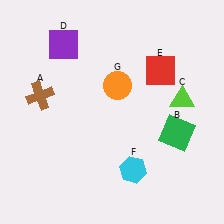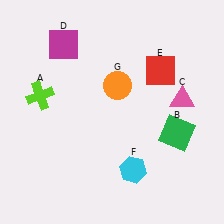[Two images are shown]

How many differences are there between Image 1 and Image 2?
There are 3 differences between the two images.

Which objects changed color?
A changed from brown to lime. C changed from lime to pink. D changed from purple to magenta.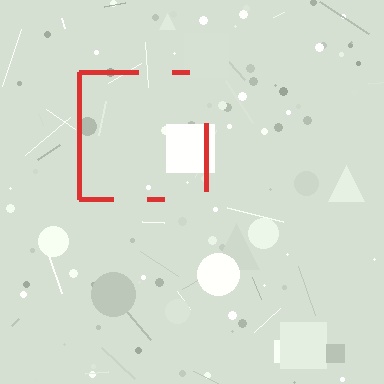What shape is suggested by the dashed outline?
The dashed outline suggests a square.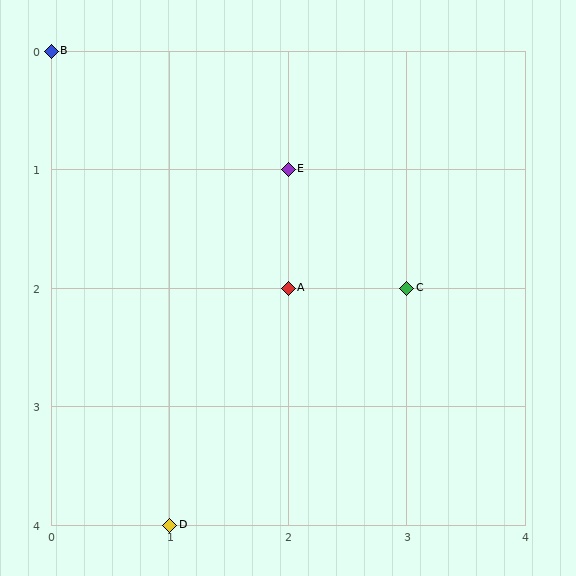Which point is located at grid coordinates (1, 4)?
Point D is at (1, 4).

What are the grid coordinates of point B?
Point B is at grid coordinates (0, 0).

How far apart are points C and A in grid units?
Points C and A are 1 column apart.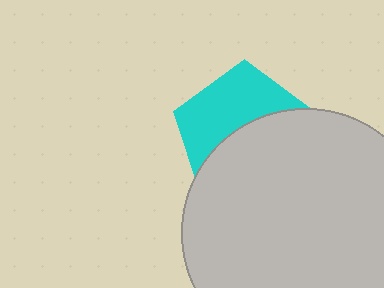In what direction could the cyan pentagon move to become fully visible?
The cyan pentagon could move up. That would shift it out from behind the light gray circle entirely.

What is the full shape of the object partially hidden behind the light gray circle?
The partially hidden object is a cyan pentagon.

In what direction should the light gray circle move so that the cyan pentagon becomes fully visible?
The light gray circle should move down. That is the shortest direction to clear the overlap and leave the cyan pentagon fully visible.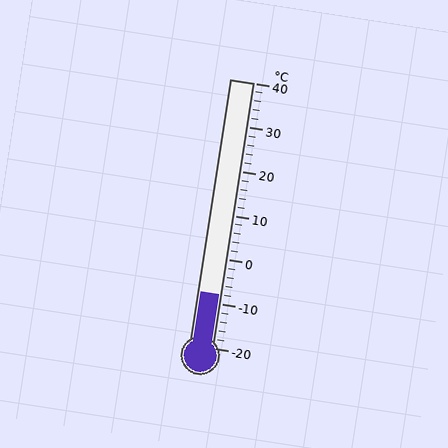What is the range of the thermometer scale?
The thermometer scale ranges from -20°C to 40°C.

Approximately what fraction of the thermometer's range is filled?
The thermometer is filled to approximately 20% of its range.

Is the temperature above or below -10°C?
The temperature is above -10°C.